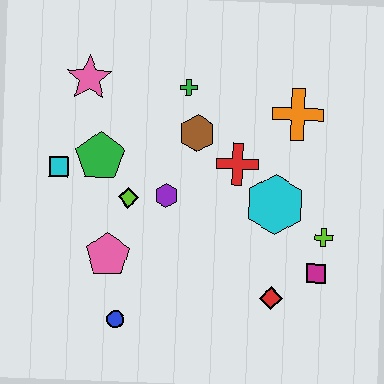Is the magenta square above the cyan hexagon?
No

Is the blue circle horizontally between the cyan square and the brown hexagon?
Yes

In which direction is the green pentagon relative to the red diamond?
The green pentagon is to the left of the red diamond.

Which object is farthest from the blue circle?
The orange cross is farthest from the blue circle.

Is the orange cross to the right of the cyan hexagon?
Yes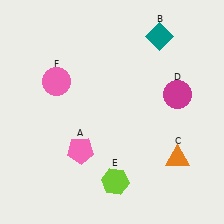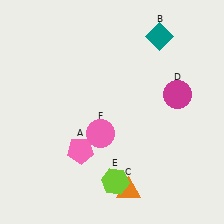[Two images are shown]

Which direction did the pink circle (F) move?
The pink circle (F) moved down.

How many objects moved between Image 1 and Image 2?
2 objects moved between the two images.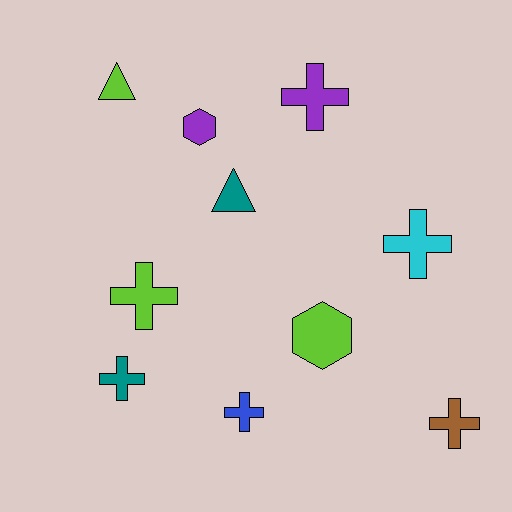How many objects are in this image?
There are 10 objects.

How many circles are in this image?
There are no circles.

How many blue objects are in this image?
There is 1 blue object.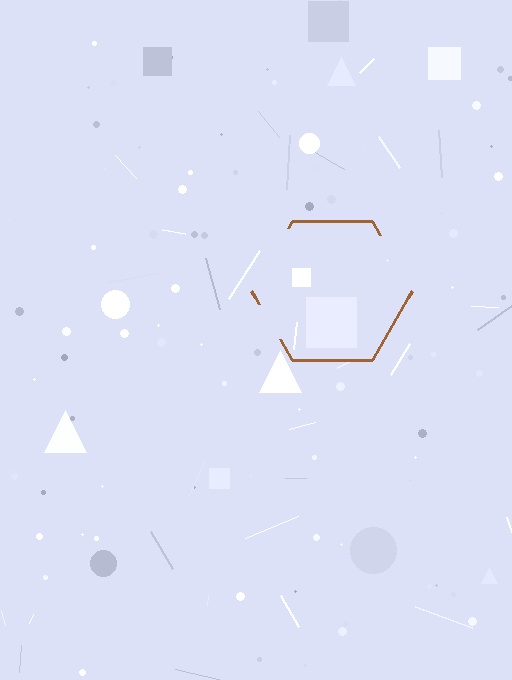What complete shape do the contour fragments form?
The contour fragments form a hexagon.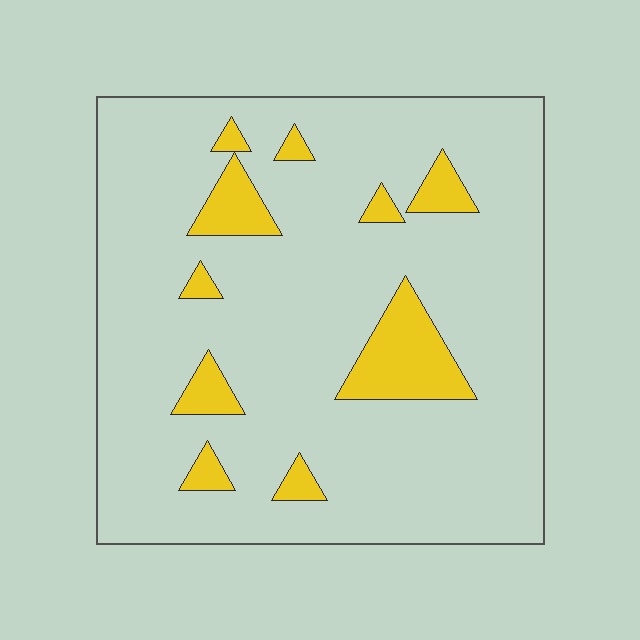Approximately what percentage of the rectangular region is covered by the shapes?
Approximately 10%.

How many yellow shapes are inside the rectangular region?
10.